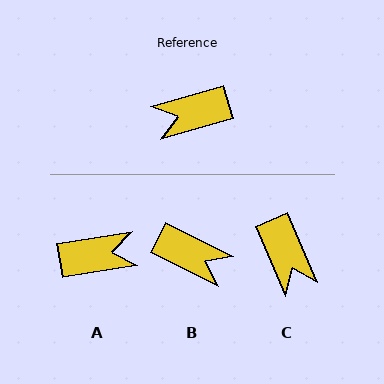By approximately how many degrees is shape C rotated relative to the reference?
Approximately 97 degrees counter-clockwise.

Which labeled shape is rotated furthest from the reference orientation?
A, about 173 degrees away.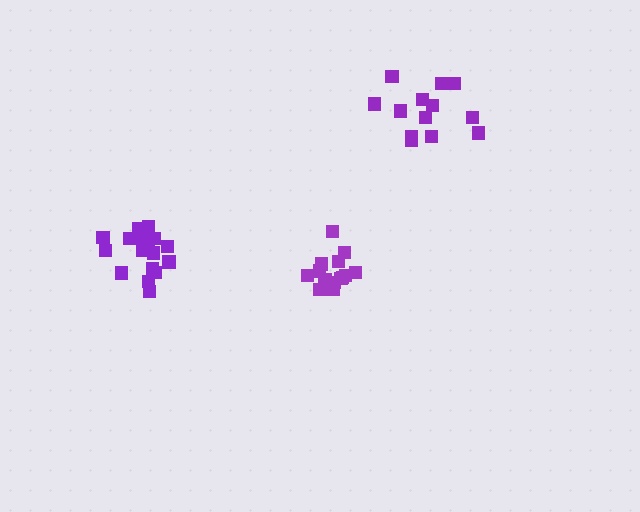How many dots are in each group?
Group 1: 19 dots, Group 2: 14 dots, Group 3: 13 dots (46 total).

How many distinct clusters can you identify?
There are 3 distinct clusters.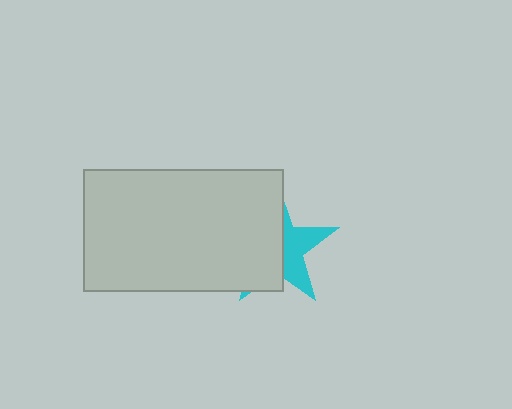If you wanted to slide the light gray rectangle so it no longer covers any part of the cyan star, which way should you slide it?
Slide it left — that is the most direct way to separate the two shapes.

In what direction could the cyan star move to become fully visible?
The cyan star could move right. That would shift it out from behind the light gray rectangle entirely.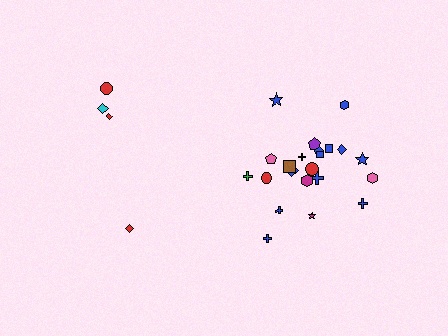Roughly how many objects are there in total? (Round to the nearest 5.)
Roughly 25 objects in total.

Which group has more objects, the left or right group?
The right group.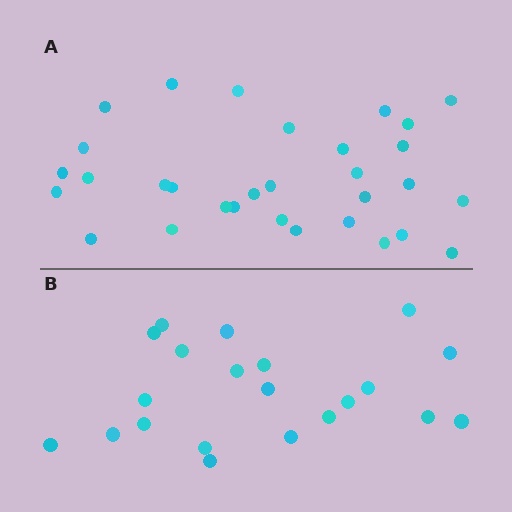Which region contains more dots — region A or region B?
Region A (the top region) has more dots.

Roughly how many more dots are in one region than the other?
Region A has roughly 10 or so more dots than region B.